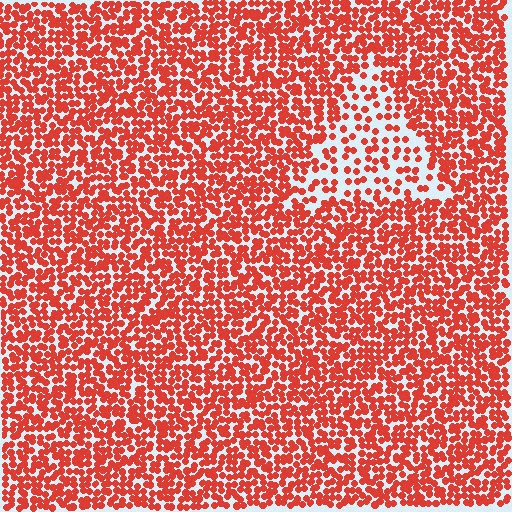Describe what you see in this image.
The image contains small red elements arranged at two different densities. A triangle-shaped region is visible where the elements are less densely packed than the surrounding area.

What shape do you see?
I see a triangle.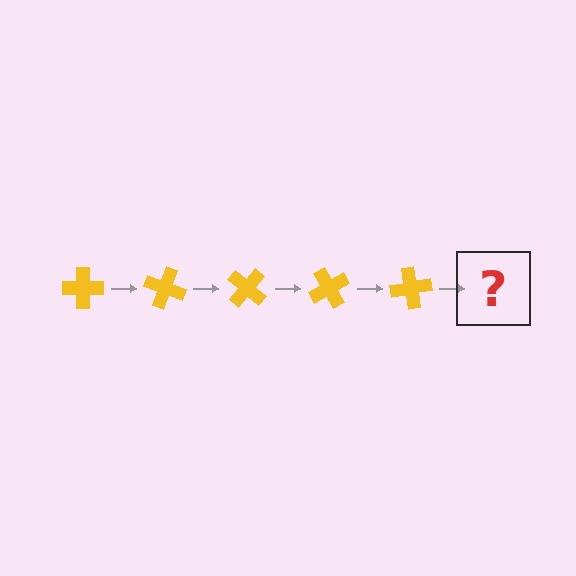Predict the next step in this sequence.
The next step is a yellow cross rotated 100 degrees.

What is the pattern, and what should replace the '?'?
The pattern is that the cross rotates 20 degrees each step. The '?' should be a yellow cross rotated 100 degrees.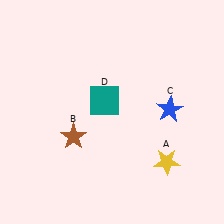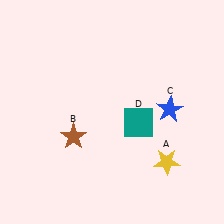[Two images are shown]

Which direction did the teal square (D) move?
The teal square (D) moved right.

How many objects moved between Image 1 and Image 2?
1 object moved between the two images.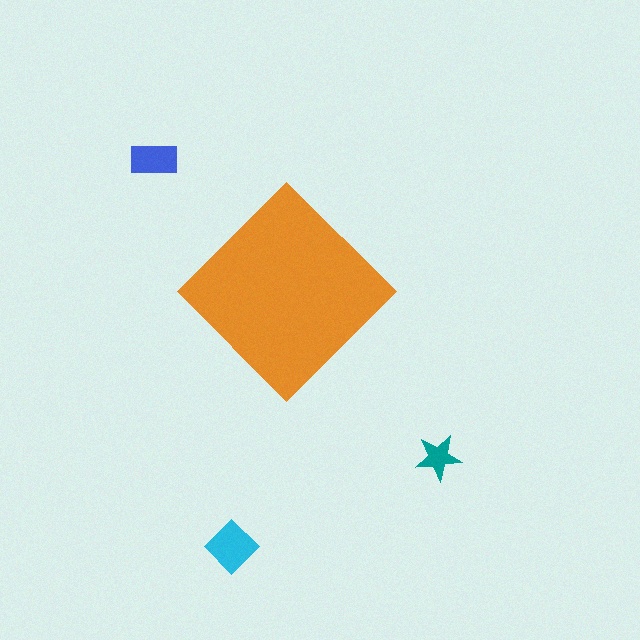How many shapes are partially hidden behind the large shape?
0 shapes are partially hidden.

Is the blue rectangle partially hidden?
No, the blue rectangle is fully visible.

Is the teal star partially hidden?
No, the teal star is fully visible.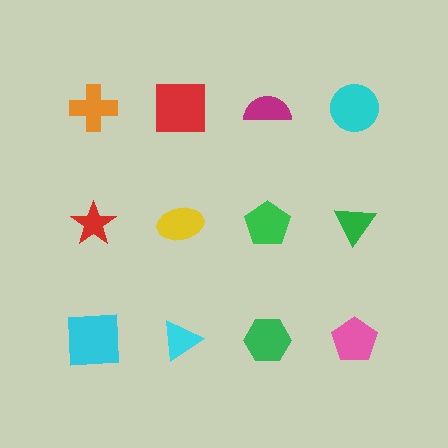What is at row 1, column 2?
A red square.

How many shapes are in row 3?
4 shapes.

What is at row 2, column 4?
A green triangle.